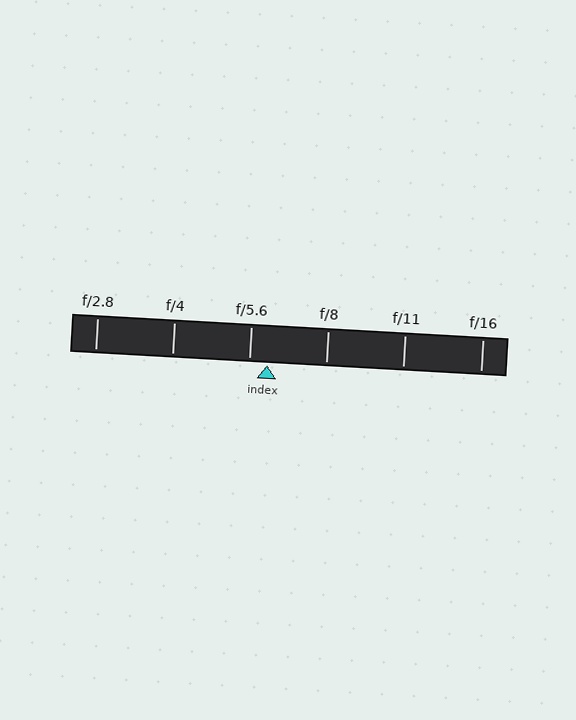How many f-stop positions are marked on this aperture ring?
There are 6 f-stop positions marked.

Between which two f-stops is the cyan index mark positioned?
The index mark is between f/5.6 and f/8.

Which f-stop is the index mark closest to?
The index mark is closest to f/5.6.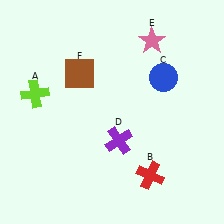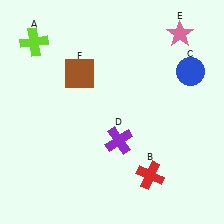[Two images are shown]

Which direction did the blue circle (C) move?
The blue circle (C) moved right.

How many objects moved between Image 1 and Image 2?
3 objects moved between the two images.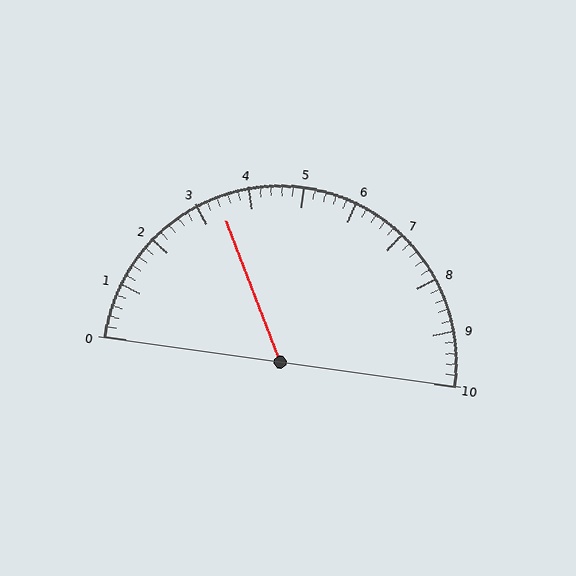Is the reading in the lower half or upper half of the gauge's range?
The reading is in the lower half of the range (0 to 10).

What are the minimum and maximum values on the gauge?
The gauge ranges from 0 to 10.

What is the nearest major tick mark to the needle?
The nearest major tick mark is 3.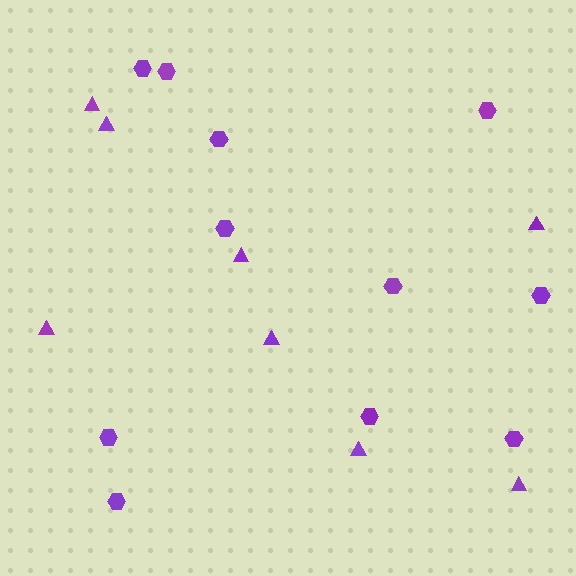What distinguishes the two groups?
There are 2 groups: one group of triangles (8) and one group of hexagons (11).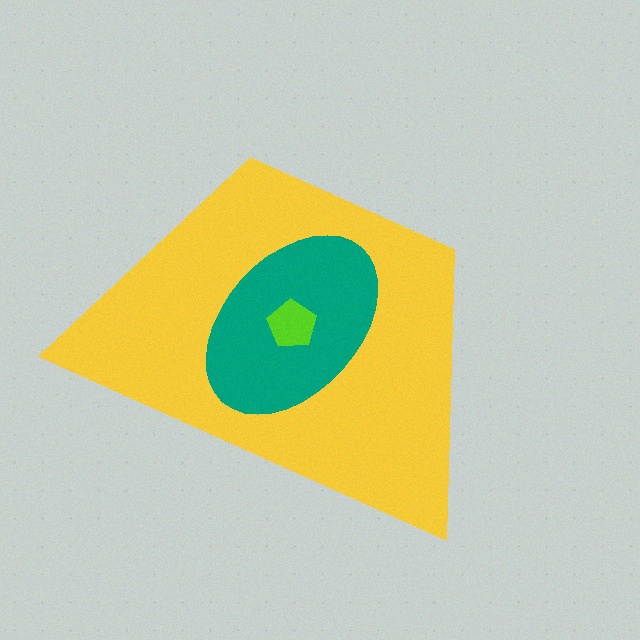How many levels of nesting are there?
3.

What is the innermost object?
The lime pentagon.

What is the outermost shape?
The yellow trapezoid.